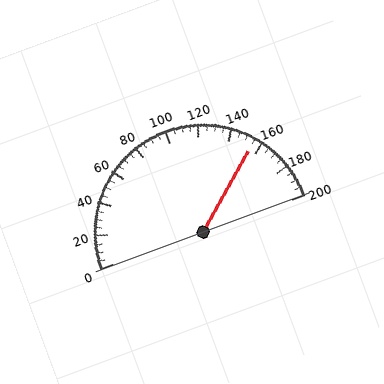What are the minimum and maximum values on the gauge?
The gauge ranges from 0 to 200.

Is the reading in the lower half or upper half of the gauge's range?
The reading is in the upper half of the range (0 to 200).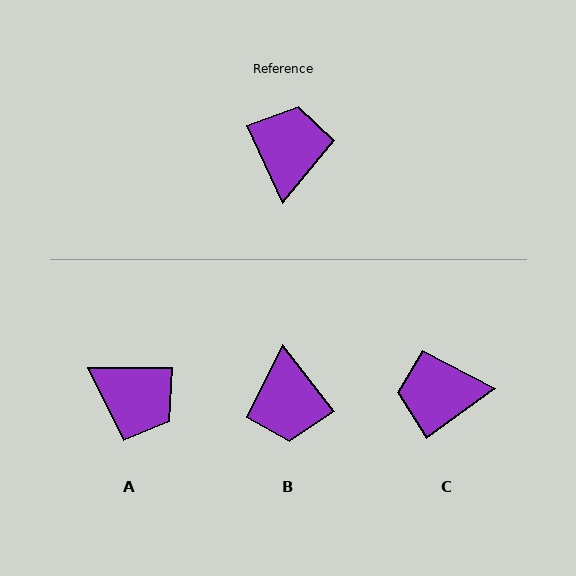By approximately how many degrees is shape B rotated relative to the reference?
Approximately 167 degrees clockwise.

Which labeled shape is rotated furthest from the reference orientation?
B, about 167 degrees away.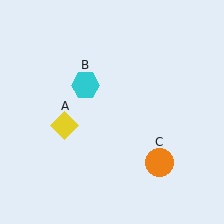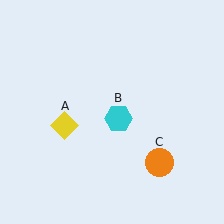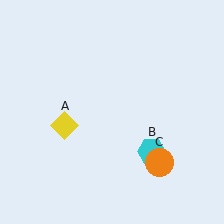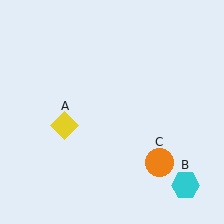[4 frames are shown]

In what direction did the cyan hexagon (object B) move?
The cyan hexagon (object B) moved down and to the right.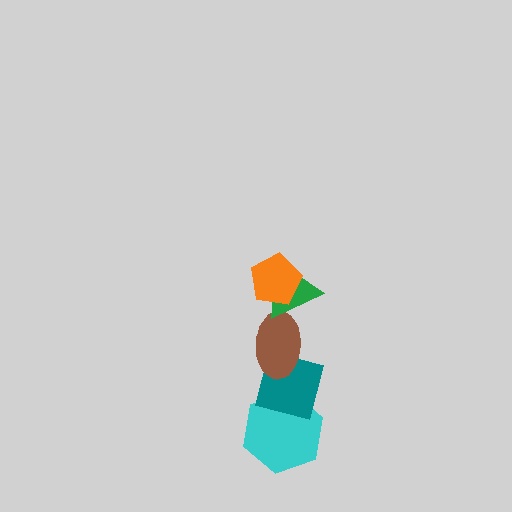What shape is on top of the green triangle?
The orange pentagon is on top of the green triangle.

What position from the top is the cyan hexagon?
The cyan hexagon is 5th from the top.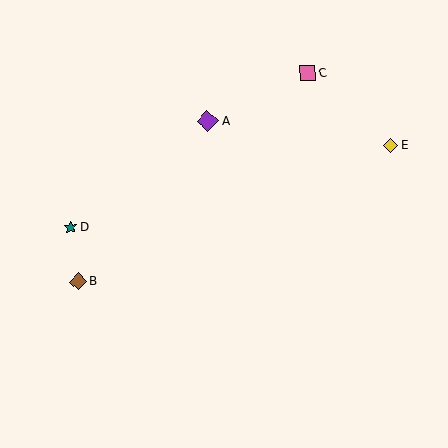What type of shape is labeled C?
Shape C is a pink square.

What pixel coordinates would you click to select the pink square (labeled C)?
Click at (308, 73) to select the pink square C.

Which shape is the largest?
The purple diamond (labeled A) is the largest.